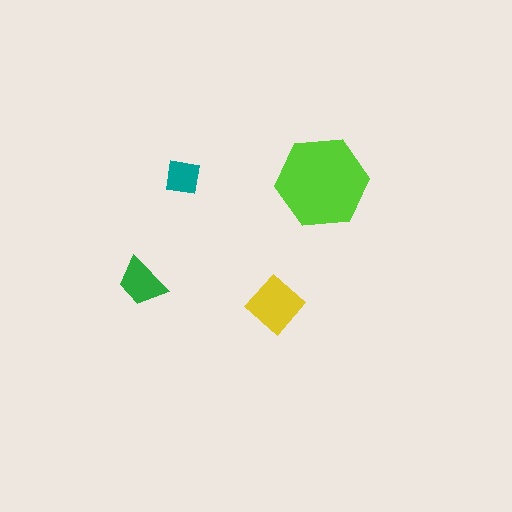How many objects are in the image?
There are 4 objects in the image.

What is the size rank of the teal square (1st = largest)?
4th.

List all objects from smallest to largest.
The teal square, the green trapezoid, the yellow diamond, the lime hexagon.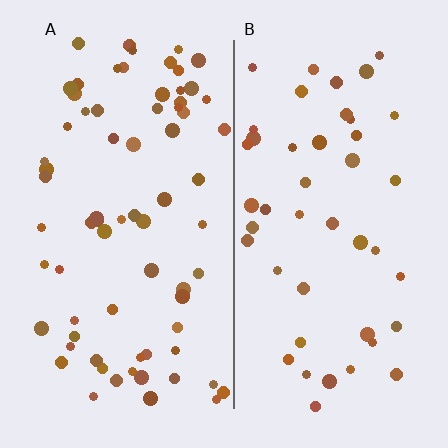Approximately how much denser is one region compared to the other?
Approximately 1.6× — region A over region B.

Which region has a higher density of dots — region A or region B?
A (the left).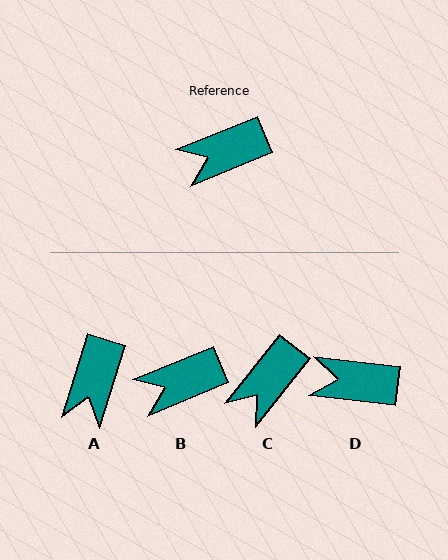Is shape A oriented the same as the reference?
No, it is off by about 51 degrees.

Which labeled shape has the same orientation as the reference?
B.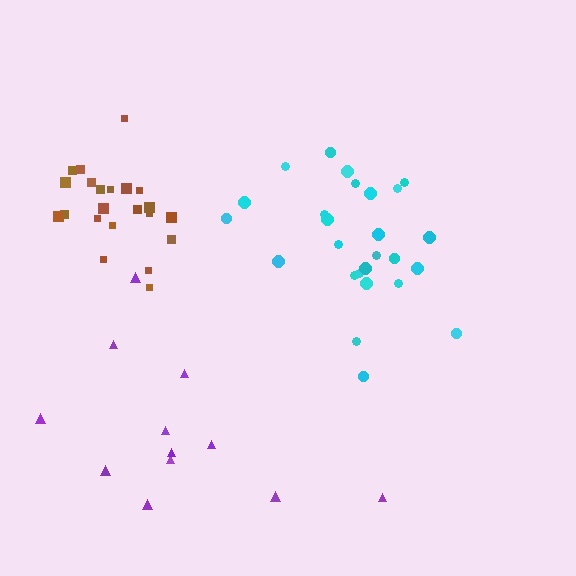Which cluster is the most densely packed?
Brown.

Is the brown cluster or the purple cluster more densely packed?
Brown.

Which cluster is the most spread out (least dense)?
Purple.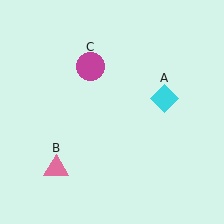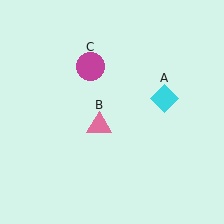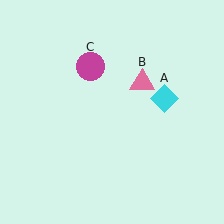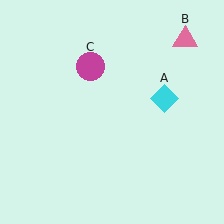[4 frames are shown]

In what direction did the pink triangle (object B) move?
The pink triangle (object B) moved up and to the right.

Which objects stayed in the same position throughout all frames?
Cyan diamond (object A) and magenta circle (object C) remained stationary.